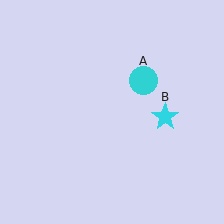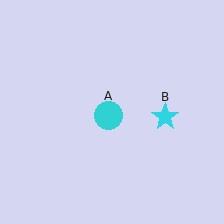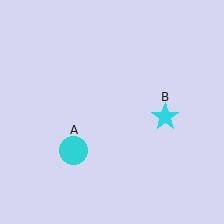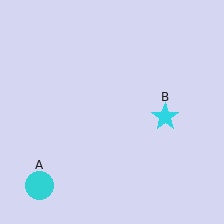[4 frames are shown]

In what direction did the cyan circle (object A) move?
The cyan circle (object A) moved down and to the left.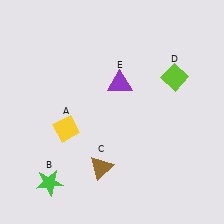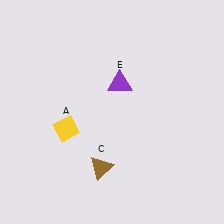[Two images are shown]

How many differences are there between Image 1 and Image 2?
There are 2 differences between the two images.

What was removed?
The green star (B), the lime diamond (D) were removed in Image 2.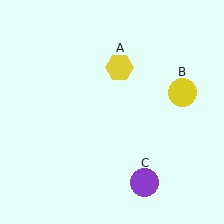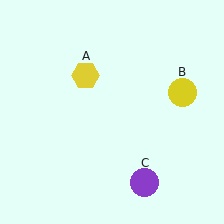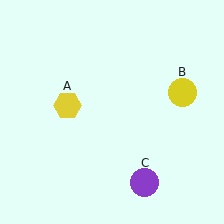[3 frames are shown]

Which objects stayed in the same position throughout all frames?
Yellow circle (object B) and purple circle (object C) remained stationary.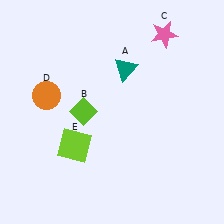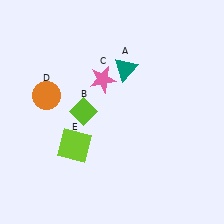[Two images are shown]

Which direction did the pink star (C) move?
The pink star (C) moved left.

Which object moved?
The pink star (C) moved left.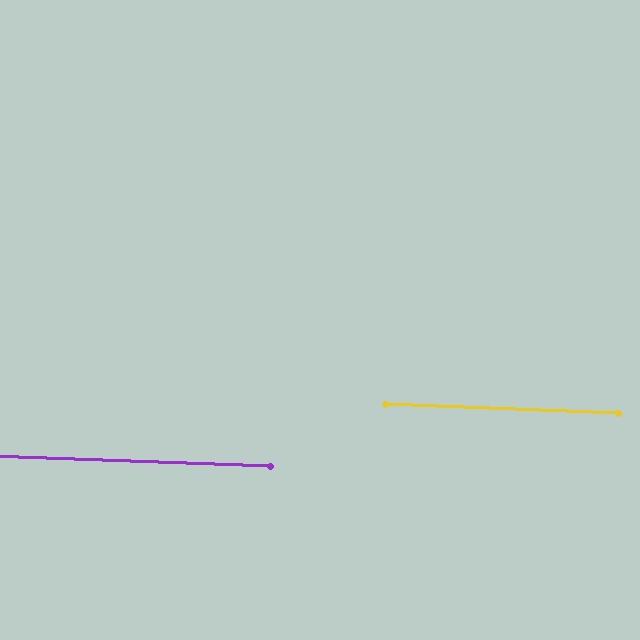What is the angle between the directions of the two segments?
Approximately 0 degrees.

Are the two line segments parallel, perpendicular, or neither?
Parallel — their directions differ by only 0.2°.